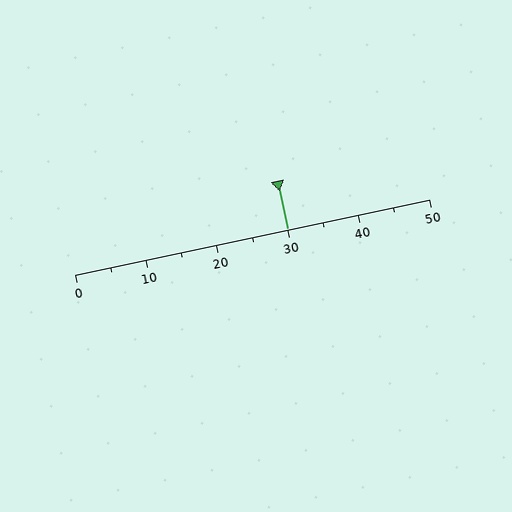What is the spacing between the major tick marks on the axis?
The major ticks are spaced 10 apart.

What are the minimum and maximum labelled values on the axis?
The axis runs from 0 to 50.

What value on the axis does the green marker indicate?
The marker indicates approximately 30.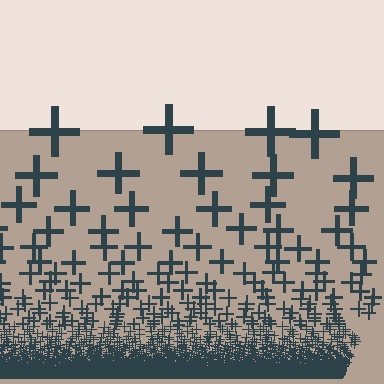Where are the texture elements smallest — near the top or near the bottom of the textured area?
Near the bottom.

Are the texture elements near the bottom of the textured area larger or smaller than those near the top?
Smaller. The gradient is inverted — elements near the bottom are smaller and denser.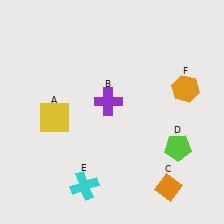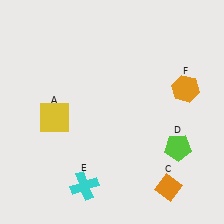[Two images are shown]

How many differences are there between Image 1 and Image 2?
There is 1 difference between the two images.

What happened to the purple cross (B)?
The purple cross (B) was removed in Image 2. It was in the top-left area of Image 1.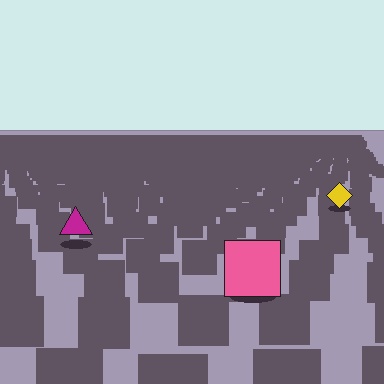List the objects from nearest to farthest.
From nearest to farthest: the pink square, the magenta triangle, the yellow diamond.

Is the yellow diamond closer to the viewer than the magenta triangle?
No. The magenta triangle is closer — you can tell from the texture gradient: the ground texture is coarser near it.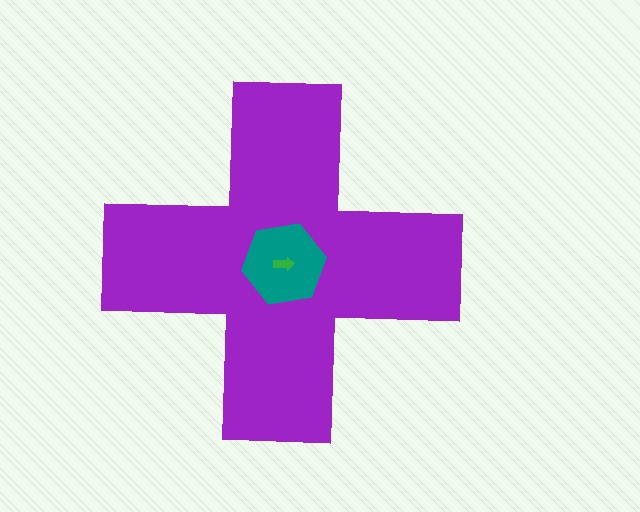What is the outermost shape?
The purple cross.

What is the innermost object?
The green arrow.